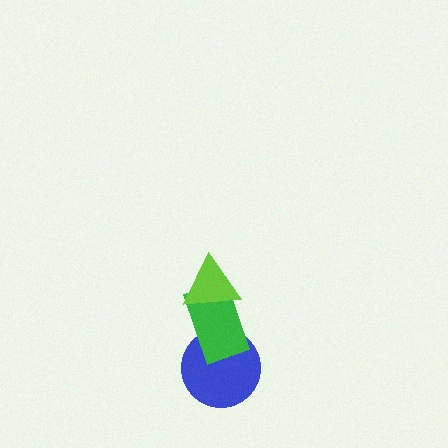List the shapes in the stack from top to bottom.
From top to bottom: the lime triangle, the green rectangle, the blue circle.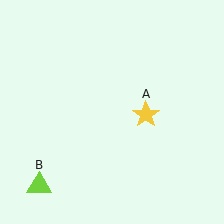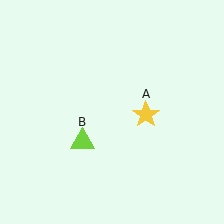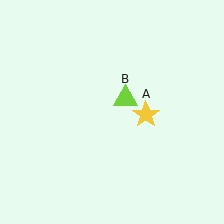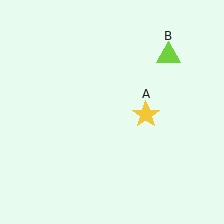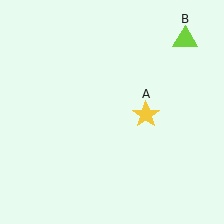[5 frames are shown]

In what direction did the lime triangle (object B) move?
The lime triangle (object B) moved up and to the right.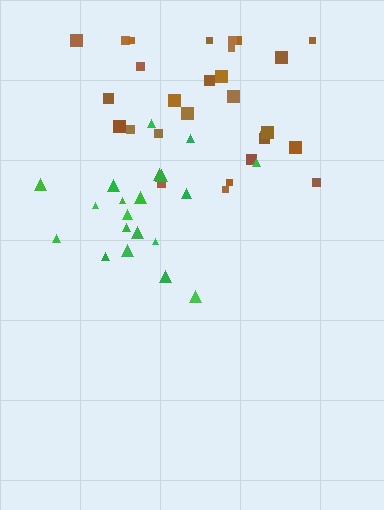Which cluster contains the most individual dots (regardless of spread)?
Brown (28).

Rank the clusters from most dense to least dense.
brown, green.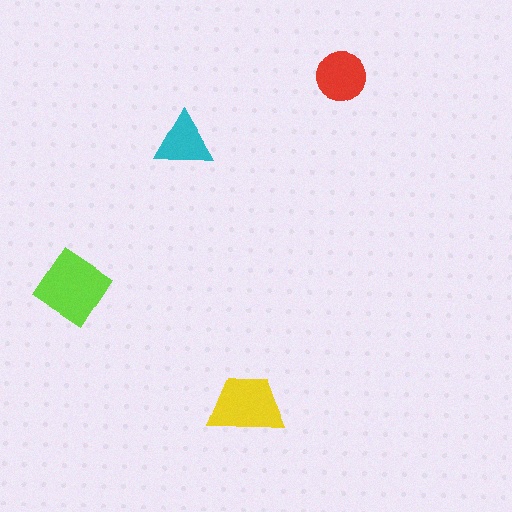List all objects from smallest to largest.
The cyan triangle, the red circle, the yellow trapezoid, the lime diamond.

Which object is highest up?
The red circle is topmost.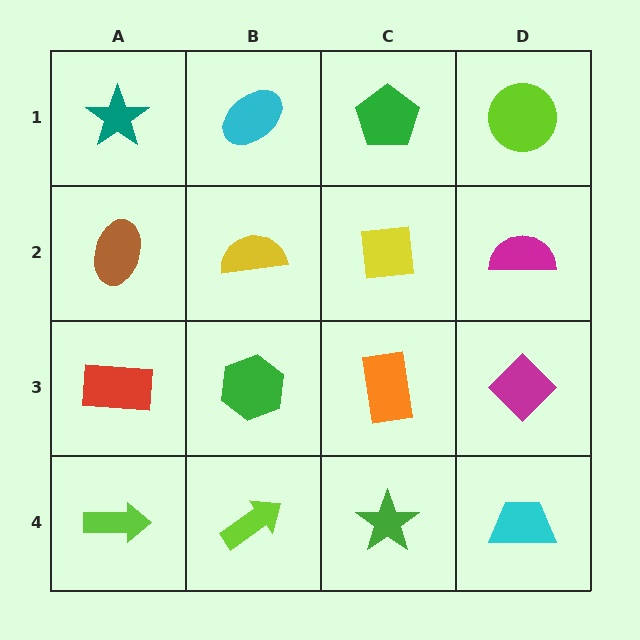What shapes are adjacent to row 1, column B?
A yellow semicircle (row 2, column B), a teal star (row 1, column A), a green pentagon (row 1, column C).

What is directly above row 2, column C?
A green pentagon.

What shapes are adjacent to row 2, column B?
A cyan ellipse (row 1, column B), a green hexagon (row 3, column B), a brown ellipse (row 2, column A), a yellow square (row 2, column C).